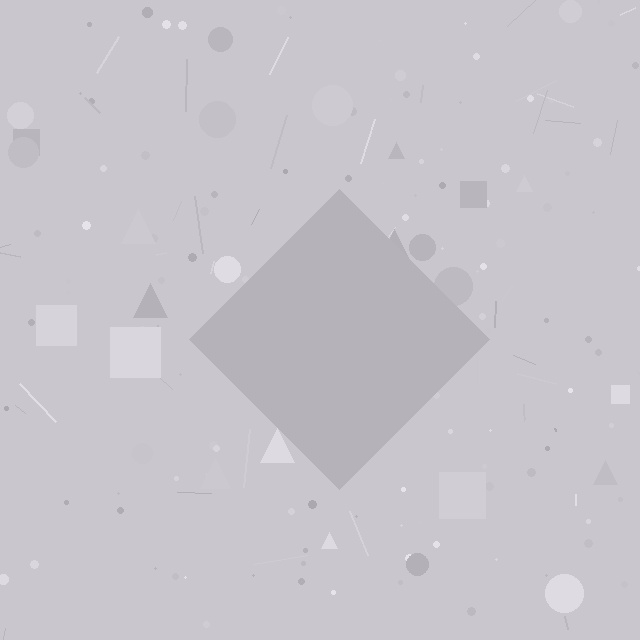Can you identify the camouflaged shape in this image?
The camouflaged shape is a diamond.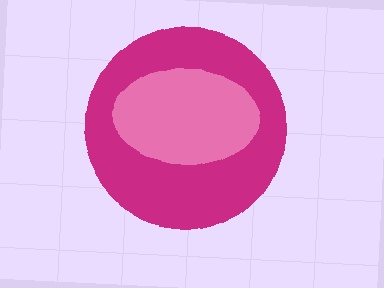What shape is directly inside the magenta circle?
The pink ellipse.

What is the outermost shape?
The magenta circle.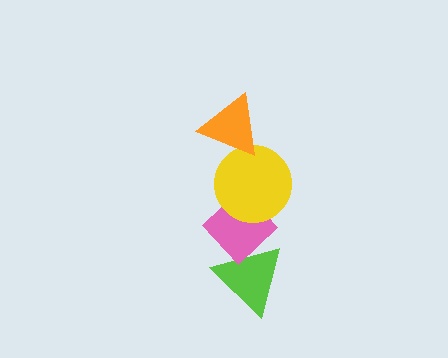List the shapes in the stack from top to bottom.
From top to bottom: the orange triangle, the yellow circle, the pink diamond, the lime triangle.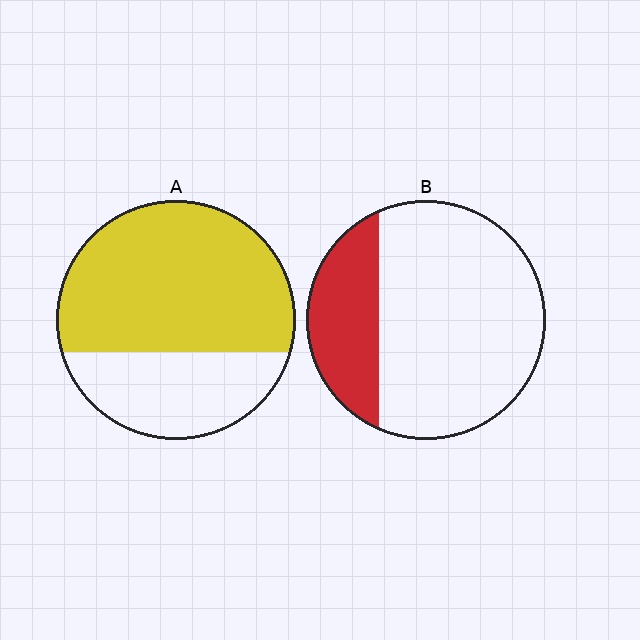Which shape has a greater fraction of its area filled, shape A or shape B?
Shape A.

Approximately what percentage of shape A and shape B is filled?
A is approximately 65% and B is approximately 25%.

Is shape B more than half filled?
No.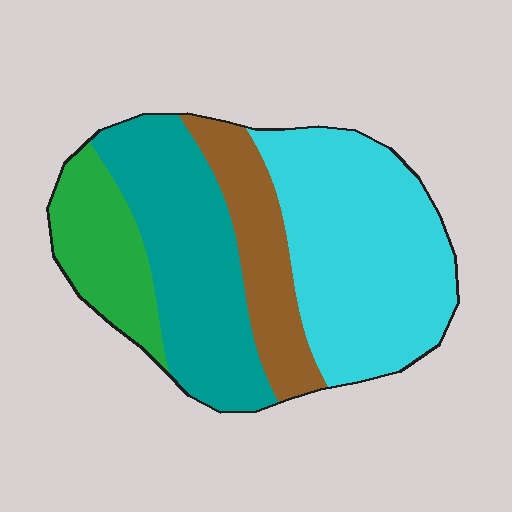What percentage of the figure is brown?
Brown takes up less than a quarter of the figure.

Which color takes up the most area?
Cyan, at roughly 40%.